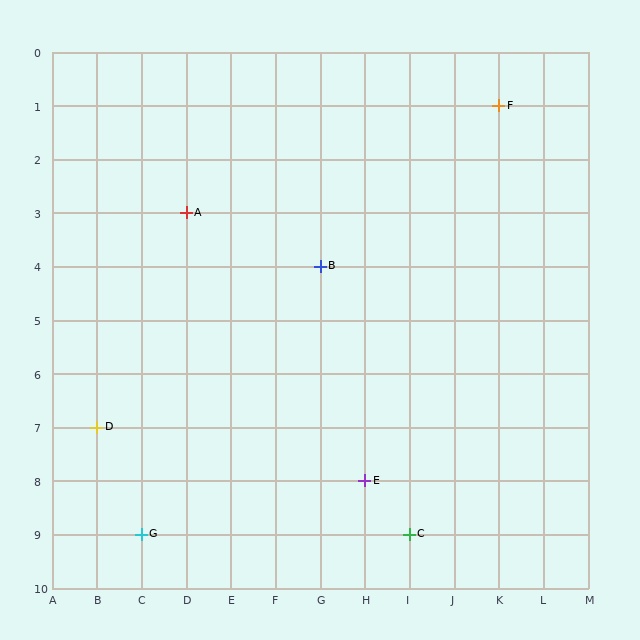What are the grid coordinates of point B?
Point B is at grid coordinates (G, 4).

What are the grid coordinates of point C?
Point C is at grid coordinates (I, 9).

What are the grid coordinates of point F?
Point F is at grid coordinates (K, 1).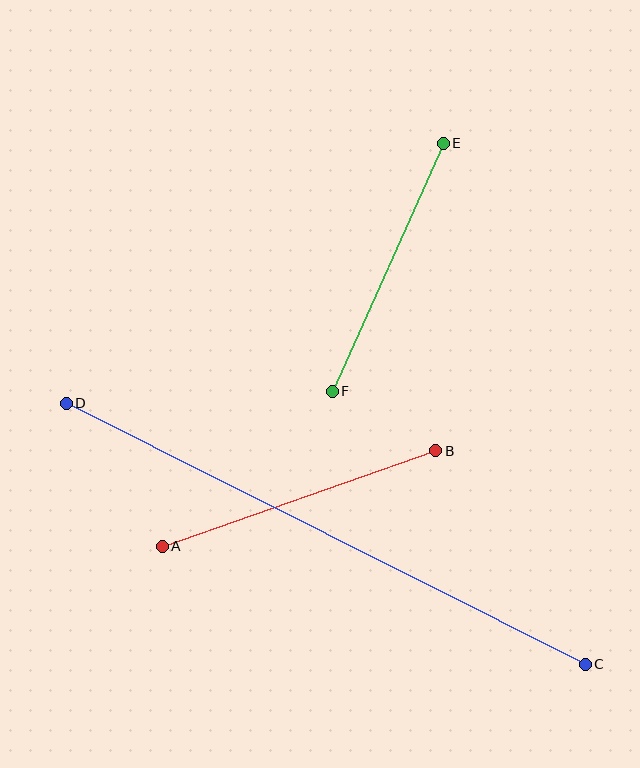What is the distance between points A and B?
The distance is approximately 290 pixels.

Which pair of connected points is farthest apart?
Points C and D are farthest apart.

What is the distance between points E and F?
The distance is approximately 272 pixels.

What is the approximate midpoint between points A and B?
The midpoint is at approximately (299, 499) pixels.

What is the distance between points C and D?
The distance is approximately 581 pixels.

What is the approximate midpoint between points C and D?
The midpoint is at approximately (326, 534) pixels.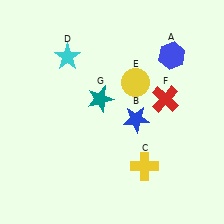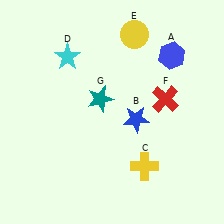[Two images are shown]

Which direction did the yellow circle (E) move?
The yellow circle (E) moved up.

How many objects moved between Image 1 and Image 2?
1 object moved between the two images.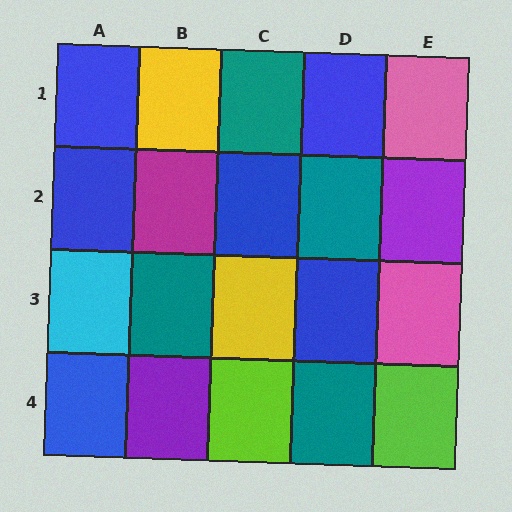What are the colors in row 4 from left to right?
Blue, purple, lime, teal, lime.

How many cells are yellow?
2 cells are yellow.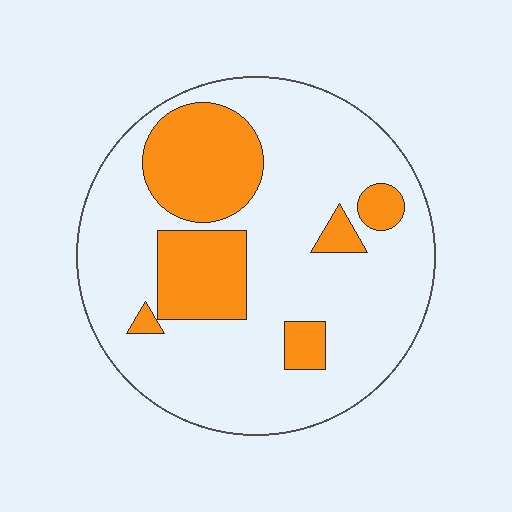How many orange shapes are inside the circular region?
6.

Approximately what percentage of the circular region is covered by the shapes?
Approximately 25%.